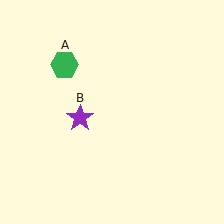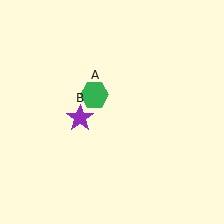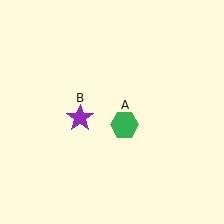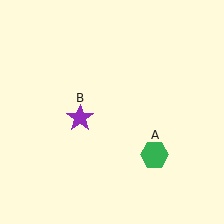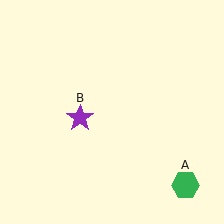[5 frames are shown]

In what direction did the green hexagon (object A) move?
The green hexagon (object A) moved down and to the right.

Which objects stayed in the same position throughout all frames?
Purple star (object B) remained stationary.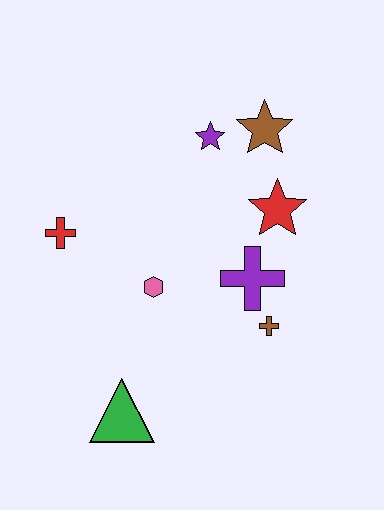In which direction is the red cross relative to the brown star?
The red cross is to the left of the brown star.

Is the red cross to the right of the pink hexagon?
No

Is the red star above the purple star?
No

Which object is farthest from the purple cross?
The red cross is farthest from the purple cross.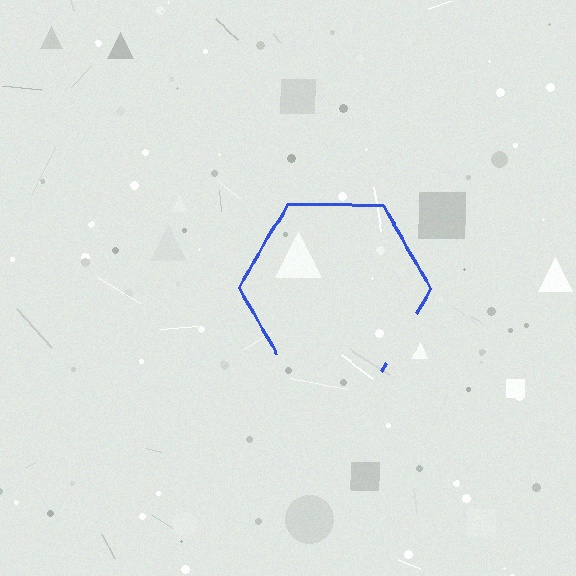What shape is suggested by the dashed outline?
The dashed outline suggests a hexagon.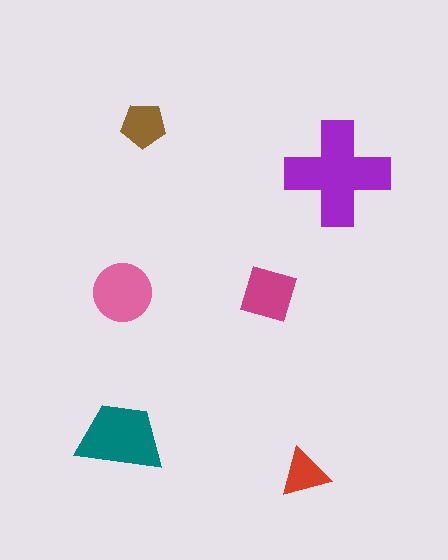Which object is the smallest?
The red triangle.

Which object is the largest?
The purple cross.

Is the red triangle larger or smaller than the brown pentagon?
Smaller.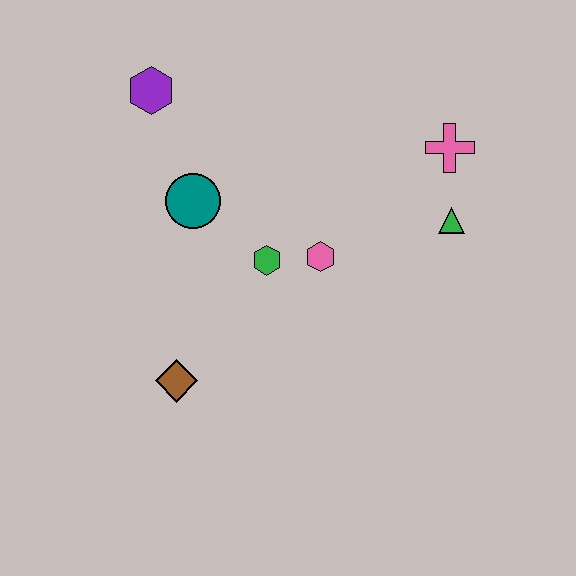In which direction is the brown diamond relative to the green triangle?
The brown diamond is to the left of the green triangle.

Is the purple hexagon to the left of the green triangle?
Yes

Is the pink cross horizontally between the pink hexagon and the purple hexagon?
No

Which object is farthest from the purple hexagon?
The green triangle is farthest from the purple hexagon.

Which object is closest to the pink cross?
The green triangle is closest to the pink cross.